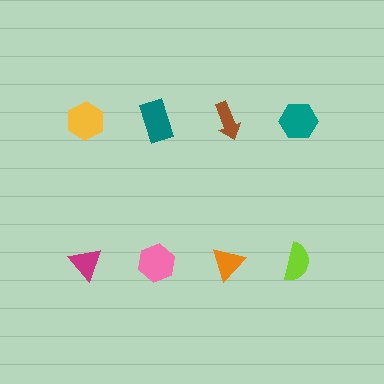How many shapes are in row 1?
4 shapes.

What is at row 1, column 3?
A brown arrow.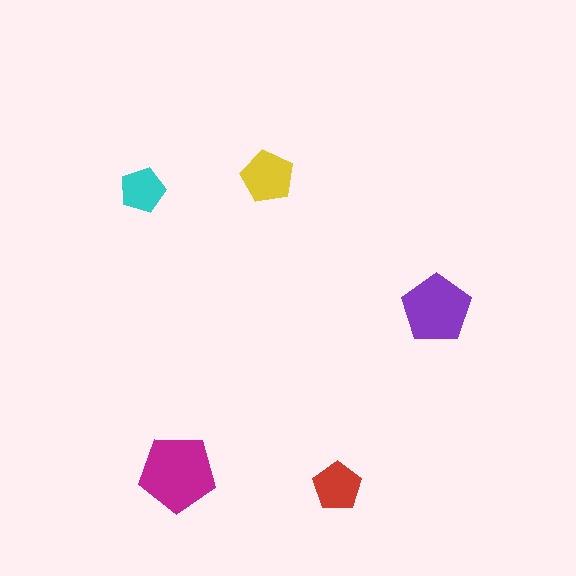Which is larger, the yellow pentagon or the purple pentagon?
The purple one.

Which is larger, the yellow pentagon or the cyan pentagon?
The yellow one.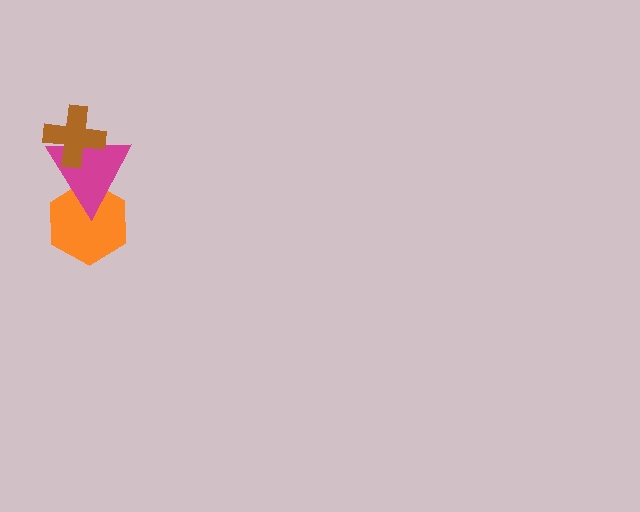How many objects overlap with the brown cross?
1 object overlaps with the brown cross.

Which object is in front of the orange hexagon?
The magenta triangle is in front of the orange hexagon.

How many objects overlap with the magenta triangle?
2 objects overlap with the magenta triangle.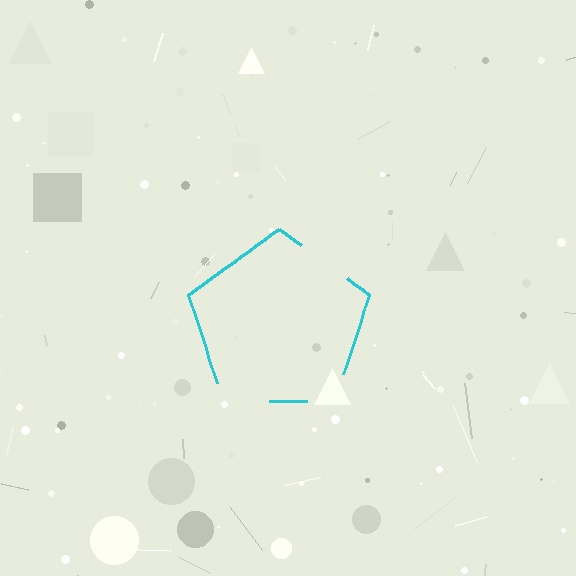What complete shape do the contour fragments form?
The contour fragments form a pentagon.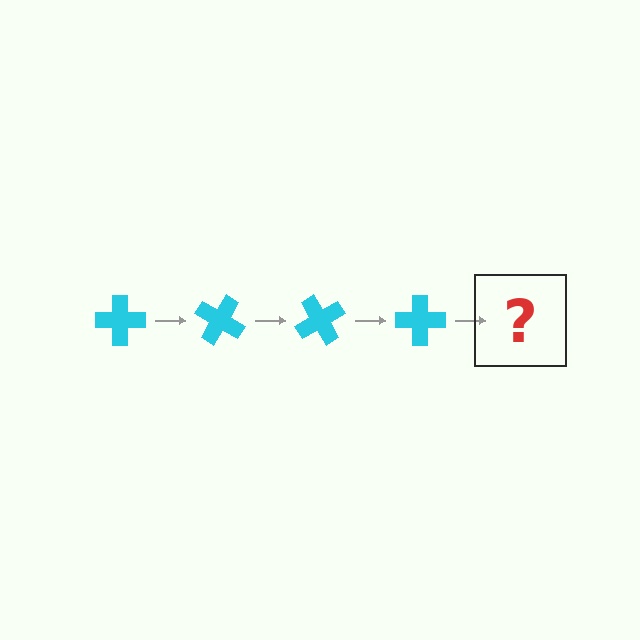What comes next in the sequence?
The next element should be a cyan cross rotated 120 degrees.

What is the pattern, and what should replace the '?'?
The pattern is that the cross rotates 30 degrees each step. The '?' should be a cyan cross rotated 120 degrees.